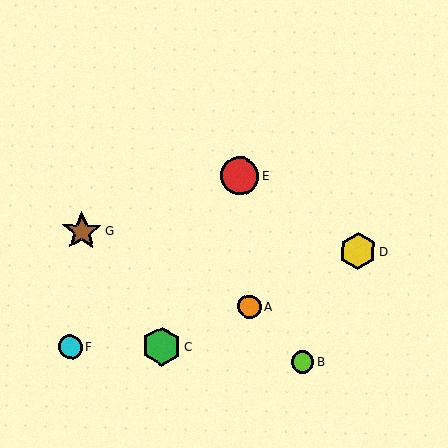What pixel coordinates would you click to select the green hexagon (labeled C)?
Click at (161, 346) to select the green hexagon C.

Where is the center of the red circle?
The center of the red circle is at (240, 176).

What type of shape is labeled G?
Shape G is a brown star.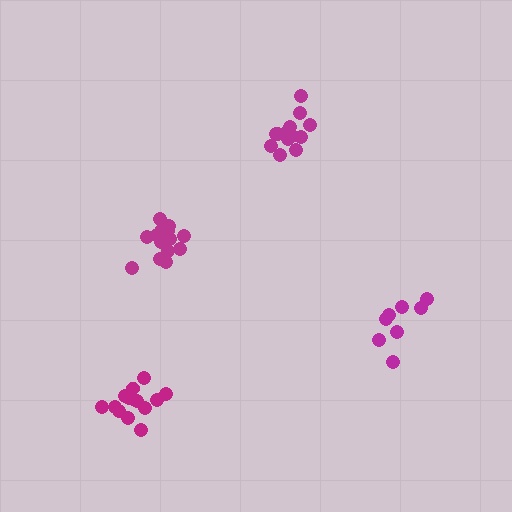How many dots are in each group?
Group 1: 8 dots, Group 2: 13 dots, Group 3: 14 dots, Group 4: 14 dots (49 total).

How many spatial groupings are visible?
There are 4 spatial groupings.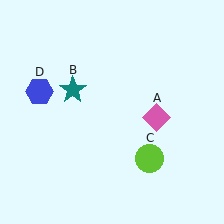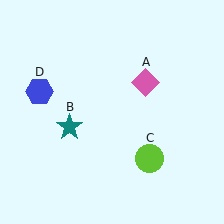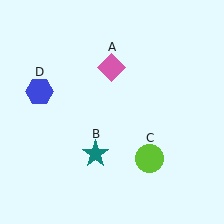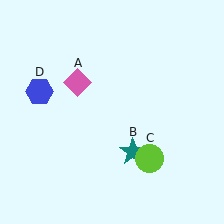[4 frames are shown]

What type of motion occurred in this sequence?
The pink diamond (object A), teal star (object B) rotated counterclockwise around the center of the scene.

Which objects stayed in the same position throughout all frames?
Lime circle (object C) and blue hexagon (object D) remained stationary.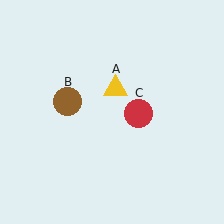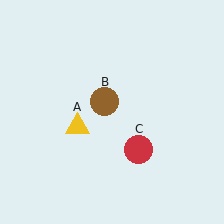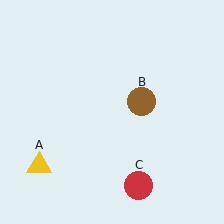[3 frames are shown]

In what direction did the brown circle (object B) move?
The brown circle (object B) moved right.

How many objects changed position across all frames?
3 objects changed position: yellow triangle (object A), brown circle (object B), red circle (object C).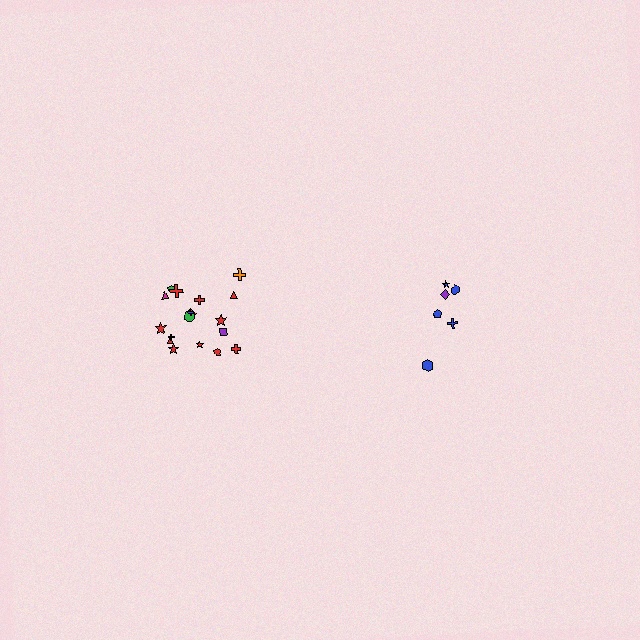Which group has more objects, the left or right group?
The left group.